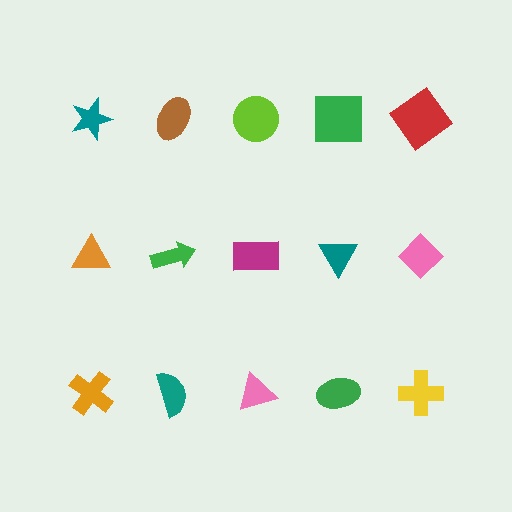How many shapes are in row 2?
5 shapes.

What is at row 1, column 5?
A red diamond.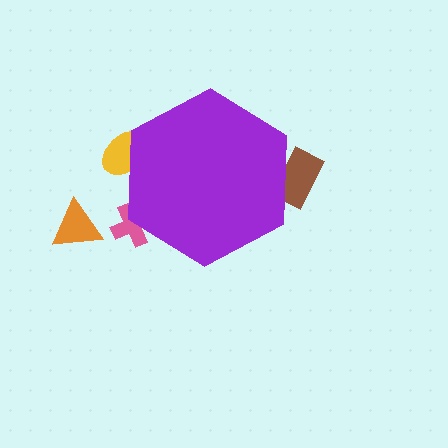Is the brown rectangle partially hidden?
Yes, the brown rectangle is partially hidden behind the purple hexagon.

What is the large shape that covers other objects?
A purple hexagon.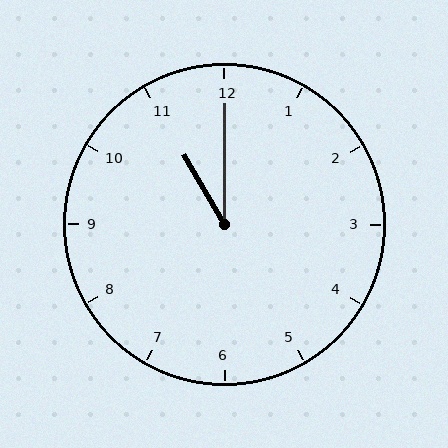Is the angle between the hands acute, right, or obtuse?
It is acute.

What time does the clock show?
11:00.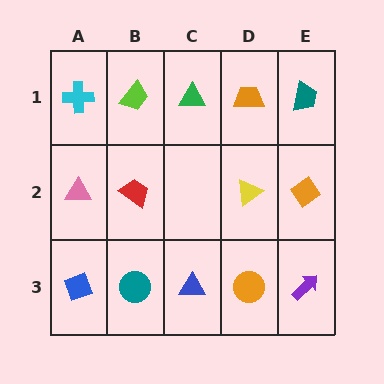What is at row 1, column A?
A cyan cross.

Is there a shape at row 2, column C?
No, that cell is empty.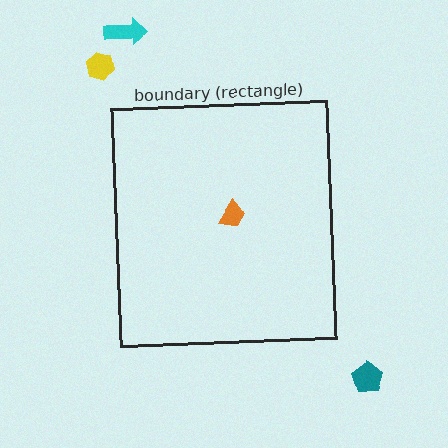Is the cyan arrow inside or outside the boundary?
Outside.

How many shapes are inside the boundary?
1 inside, 3 outside.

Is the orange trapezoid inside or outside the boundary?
Inside.